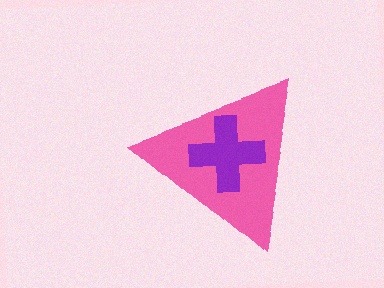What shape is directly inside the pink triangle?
The purple cross.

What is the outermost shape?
The pink triangle.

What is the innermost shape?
The purple cross.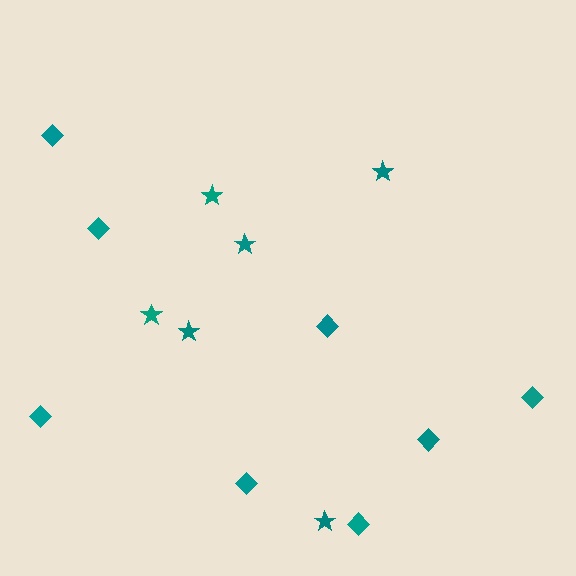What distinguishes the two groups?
There are 2 groups: one group of diamonds (8) and one group of stars (6).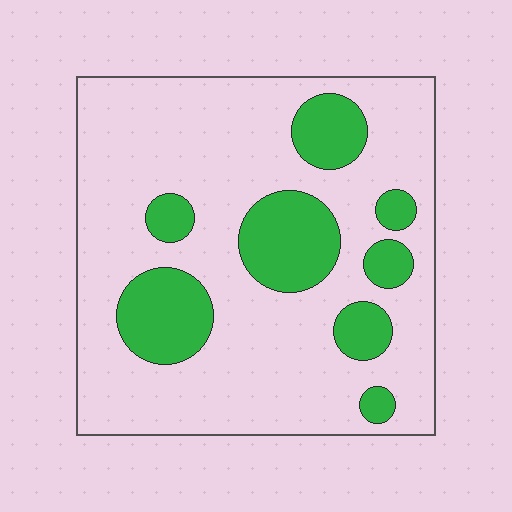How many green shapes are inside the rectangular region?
8.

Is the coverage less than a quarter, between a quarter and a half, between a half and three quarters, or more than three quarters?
Less than a quarter.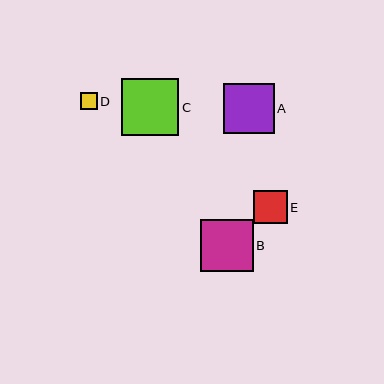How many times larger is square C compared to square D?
Square C is approximately 3.4 times the size of square D.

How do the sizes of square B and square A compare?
Square B and square A are approximately the same size.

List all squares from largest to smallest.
From largest to smallest: C, B, A, E, D.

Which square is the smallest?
Square D is the smallest with a size of approximately 17 pixels.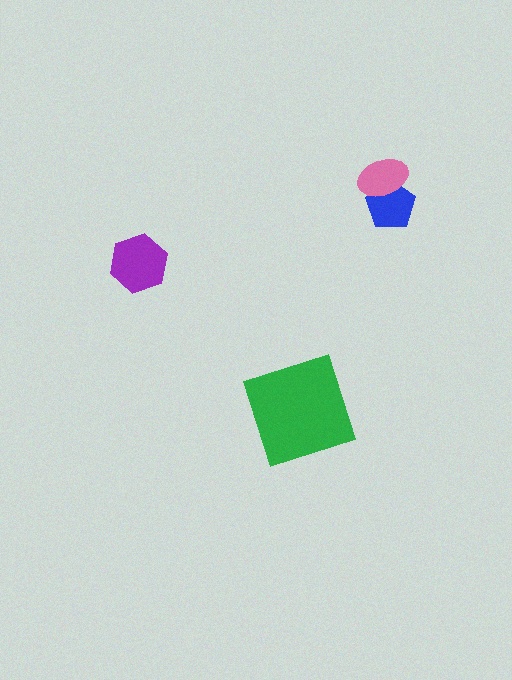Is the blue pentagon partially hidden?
Yes, it is partially covered by another shape.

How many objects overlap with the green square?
0 objects overlap with the green square.